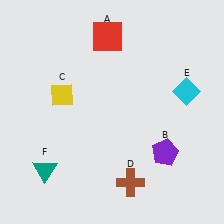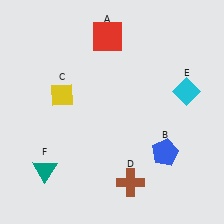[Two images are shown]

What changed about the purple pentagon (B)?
In Image 1, B is purple. In Image 2, it changed to blue.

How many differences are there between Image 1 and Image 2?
There is 1 difference between the two images.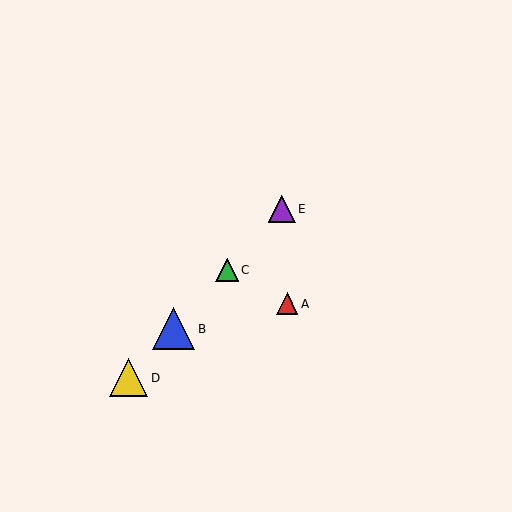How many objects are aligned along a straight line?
4 objects (B, C, D, E) are aligned along a straight line.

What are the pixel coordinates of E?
Object E is at (282, 209).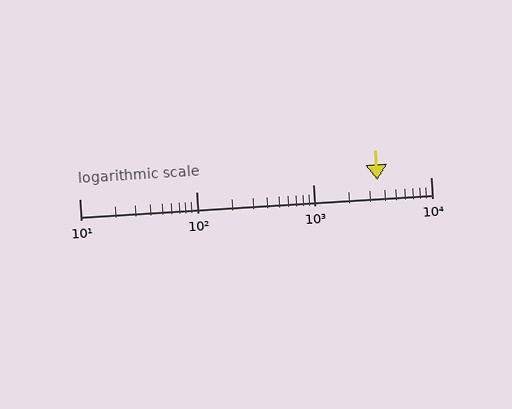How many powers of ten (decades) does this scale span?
The scale spans 3 decades, from 10 to 10000.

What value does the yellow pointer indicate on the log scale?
The pointer indicates approximately 3500.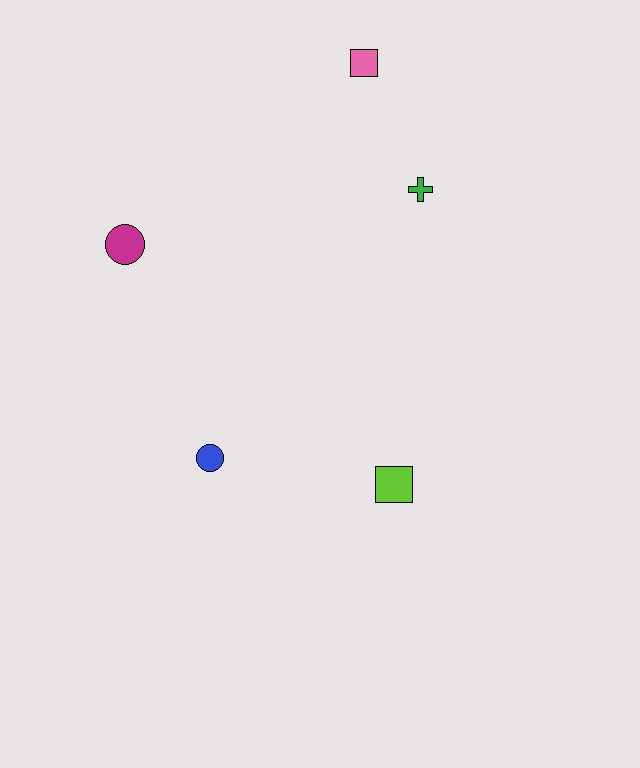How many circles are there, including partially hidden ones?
There are 2 circles.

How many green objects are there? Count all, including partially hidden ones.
There is 1 green object.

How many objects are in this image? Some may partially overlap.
There are 5 objects.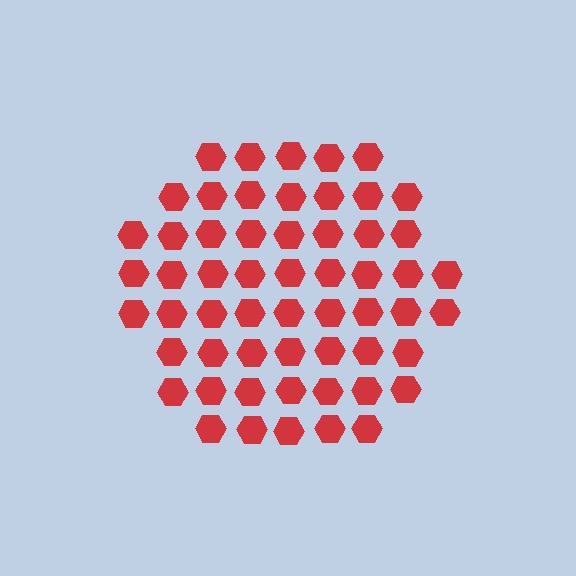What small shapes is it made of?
It is made of small hexagons.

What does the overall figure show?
The overall figure shows a hexagon.